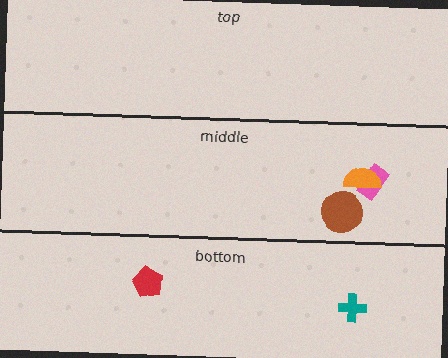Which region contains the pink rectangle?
The middle region.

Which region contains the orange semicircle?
The middle region.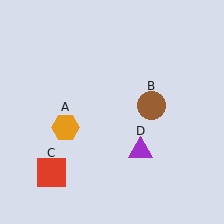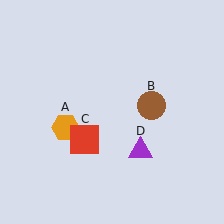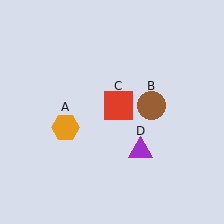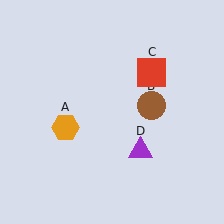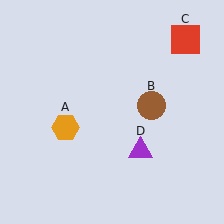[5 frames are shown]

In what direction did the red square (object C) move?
The red square (object C) moved up and to the right.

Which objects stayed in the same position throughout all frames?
Orange hexagon (object A) and brown circle (object B) and purple triangle (object D) remained stationary.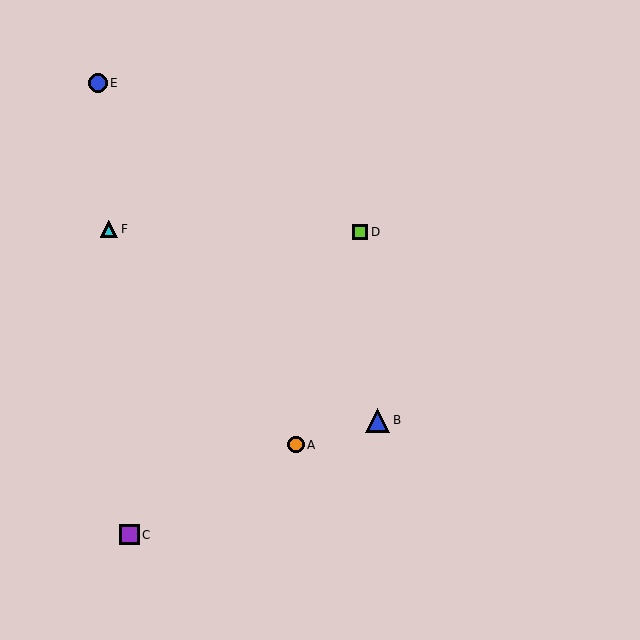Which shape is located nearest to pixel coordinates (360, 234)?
The lime square (labeled D) at (360, 232) is nearest to that location.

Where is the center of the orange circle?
The center of the orange circle is at (296, 445).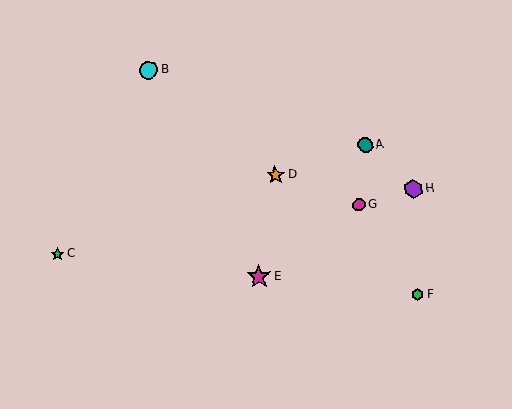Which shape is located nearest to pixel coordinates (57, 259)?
The green star (labeled C) at (58, 254) is nearest to that location.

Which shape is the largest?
The magenta star (labeled E) is the largest.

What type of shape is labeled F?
Shape F is a green hexagon.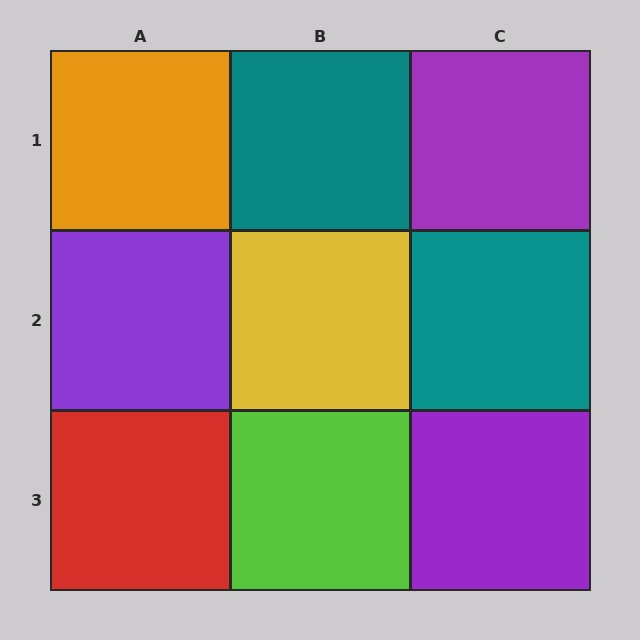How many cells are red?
1 cell is red.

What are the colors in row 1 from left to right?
Orange, teal, purple.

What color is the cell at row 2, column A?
Purple.